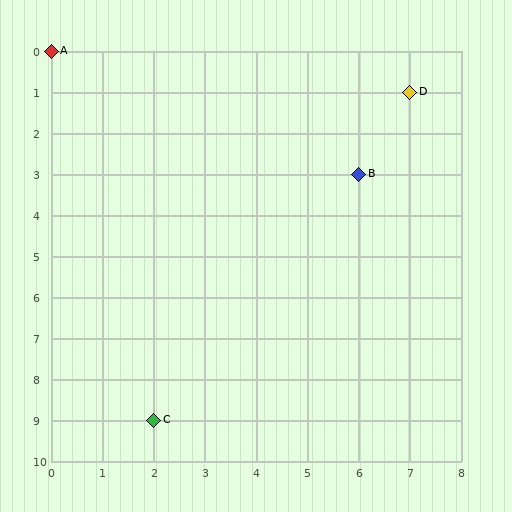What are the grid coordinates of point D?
Point D is at grid coordinates (7, 1).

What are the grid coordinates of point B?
Point B is at grid coordinates (6, 3).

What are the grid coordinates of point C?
Point C is at grid coordinates (2, 9).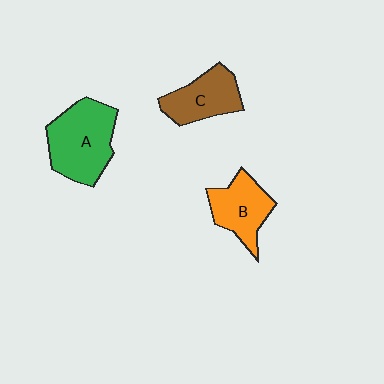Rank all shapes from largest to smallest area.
From largest to smallest: A (green), B (orange), C (brown).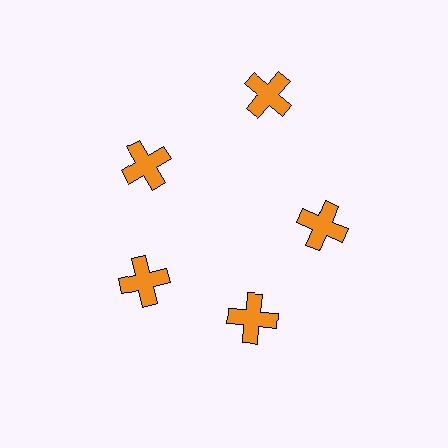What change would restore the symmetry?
The symmetry would be restored by moving it inward, back onto the ring so that all 5 crosses sit at equal angles and equal distance from the center.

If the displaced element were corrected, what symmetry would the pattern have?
It would have 5-fold rotational symmetry — the pattern would map onto itself every 72 degrees.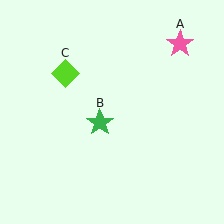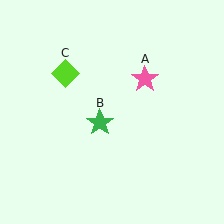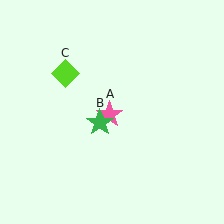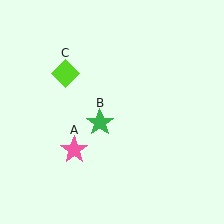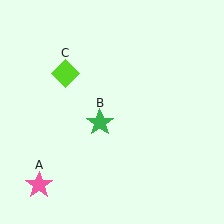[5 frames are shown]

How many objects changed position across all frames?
1 object changed position: pink star (object A).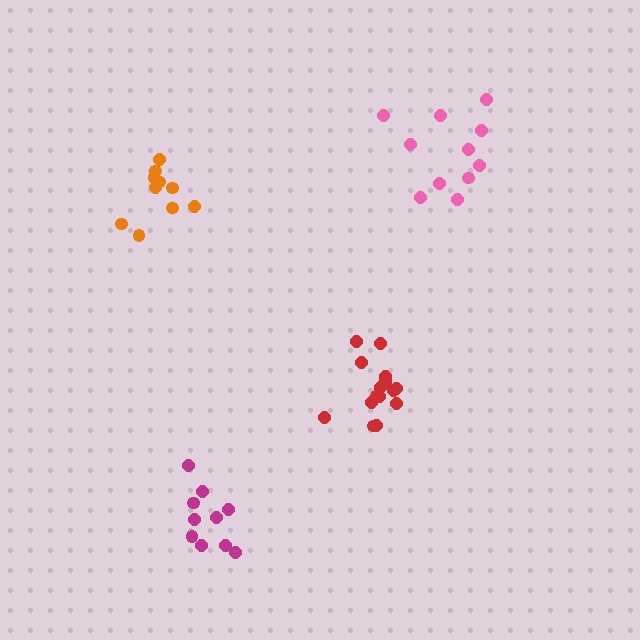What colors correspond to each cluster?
The clusters are colored: red, orange, magenta, pink.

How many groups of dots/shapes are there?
There are 4 groups.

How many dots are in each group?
Group 1: 15 dots, Group 2: 10 dots, Group 3: 10 dots, Group 4: 11 dots (46 total).